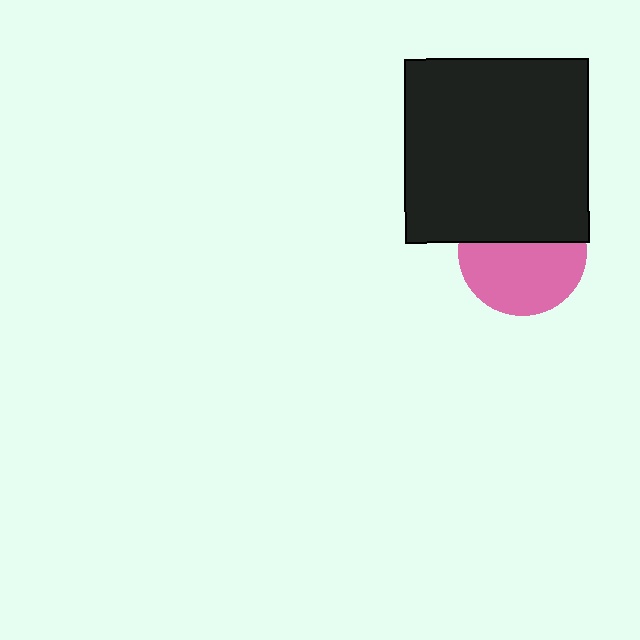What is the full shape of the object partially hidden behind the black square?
The partially hidden object is a pink circle.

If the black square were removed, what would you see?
You would see the complete pink circle.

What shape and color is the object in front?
The object in front is a black square.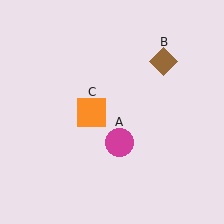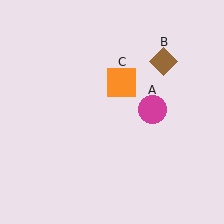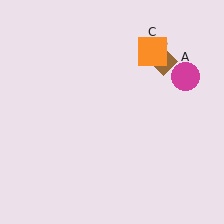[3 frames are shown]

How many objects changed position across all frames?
2 objects changed position: magenta circle (object A), orange square (object C).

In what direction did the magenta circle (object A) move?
The magenta circle (object A) moved up and to the right.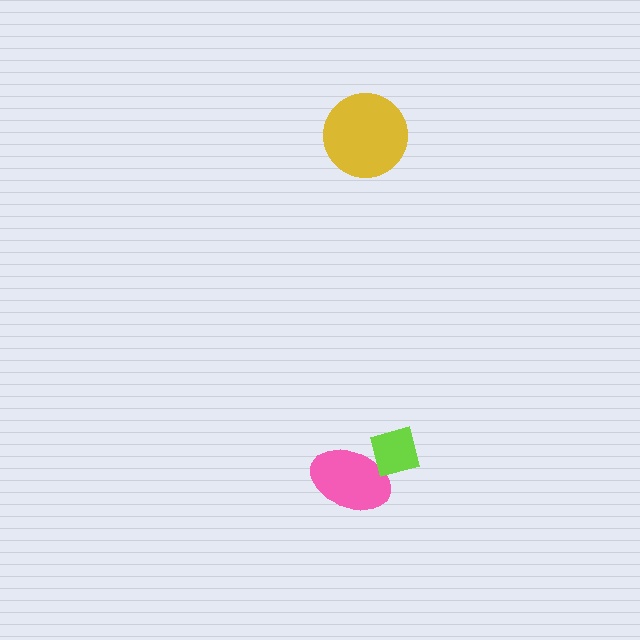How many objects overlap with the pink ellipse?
1 object overlaps with the pink ellipse.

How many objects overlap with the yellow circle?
0 objects overlap with the yellow circle.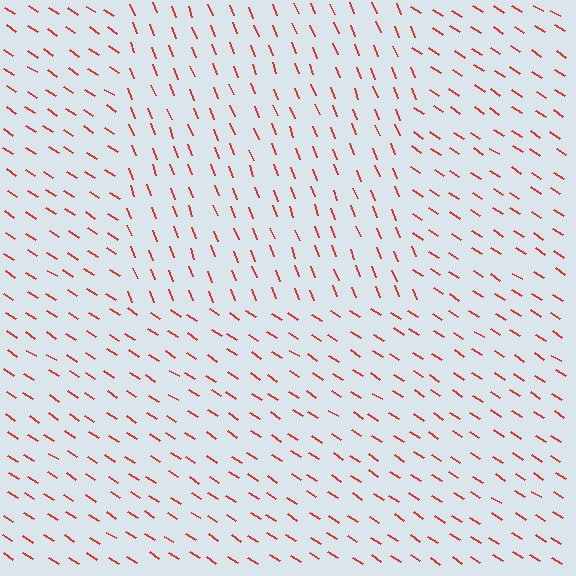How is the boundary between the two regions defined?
The boundary is defined purely by a change in line orientation (approximately 36 degrees difference). All lines are the same color and thickness.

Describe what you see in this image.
The image is filled with small red line segments. A rectangle region in the image has lines oriented differently from the surrounding lines, creating a visible texture boundary.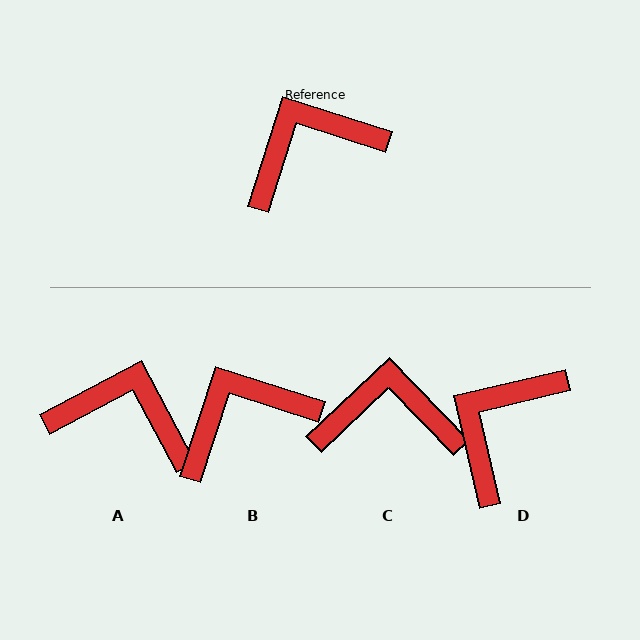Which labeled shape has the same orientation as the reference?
B.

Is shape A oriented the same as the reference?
No, it is off by about 44 degrees.